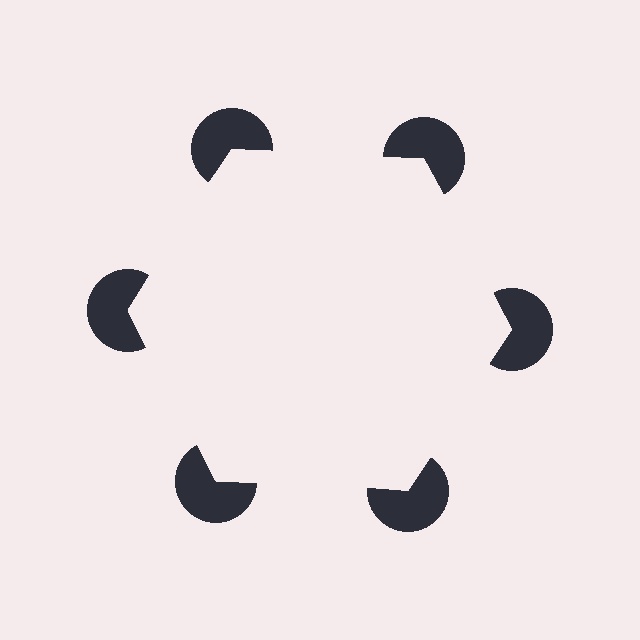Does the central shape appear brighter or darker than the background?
It typically appears slightly brighter than the background, even though no actual brightness change is drawn.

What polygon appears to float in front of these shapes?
An illusory hexagon — its edges are inferred from the aligned wedge cuts in the pac-man discs, not physically drawn.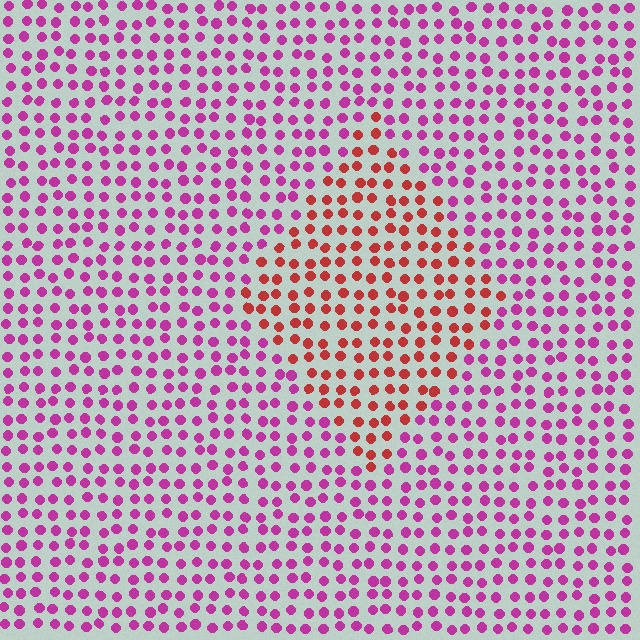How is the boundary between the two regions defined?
The boundary is defined purely by a slight shift in hue (about 46 degrees). Spacing, size, and orientation are identical on both sides.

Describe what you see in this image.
The image is filled with small magenta elements in a uniform arrangement. A diamond-shaped region is visible where the elements are tinted to a slightly different hue, forming a subtle color boundary.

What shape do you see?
I see a diamond.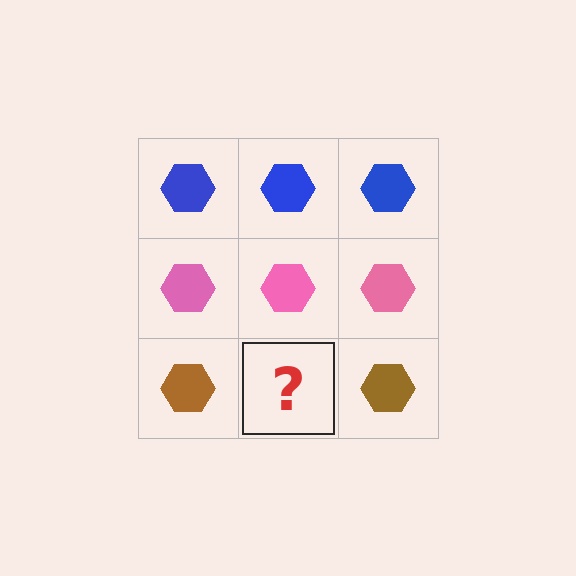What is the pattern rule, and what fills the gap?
The rule is that each row has a consistent color. The gap should be filled with a brown hexagon.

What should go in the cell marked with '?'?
The missing cell should contain a brown hexagon.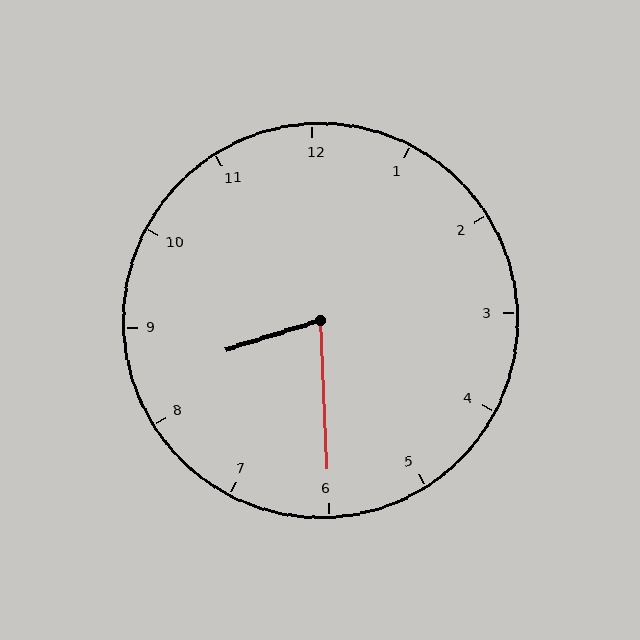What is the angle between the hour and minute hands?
Approximately 75 degrees.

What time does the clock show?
8:30.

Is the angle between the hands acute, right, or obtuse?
It is acute.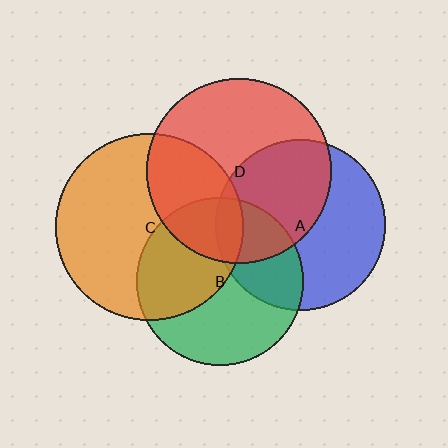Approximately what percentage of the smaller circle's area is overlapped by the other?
Approximately 10%.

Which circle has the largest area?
Circle C (orange).